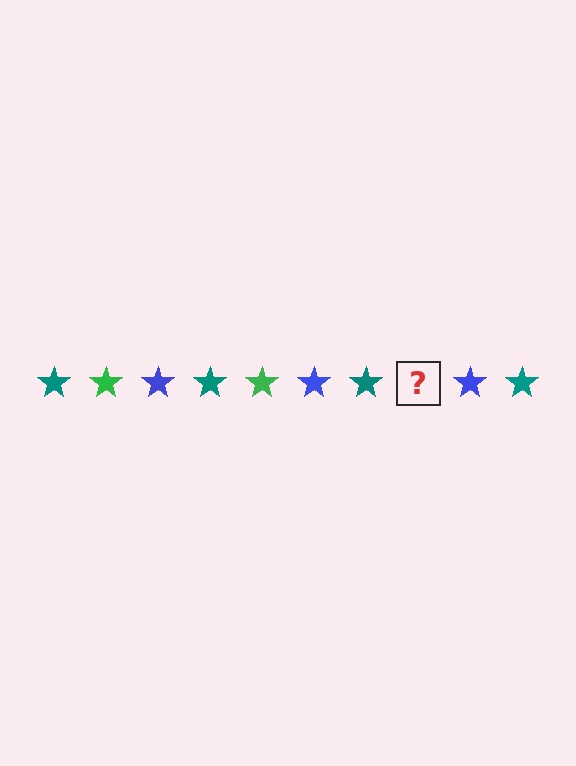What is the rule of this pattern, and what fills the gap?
The rule is that the pattern cycles through teal, green, blue stars. The gap should be filled with a green star.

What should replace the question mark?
The question mark should be replaced with a green star.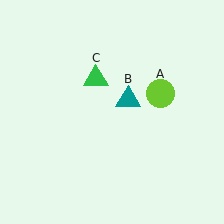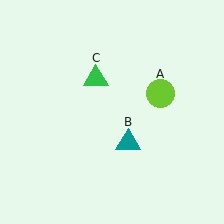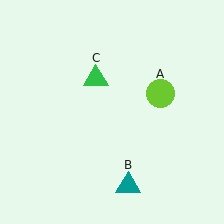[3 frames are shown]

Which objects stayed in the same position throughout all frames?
Lime circle (object A) and green triangle (object C) remained stationary.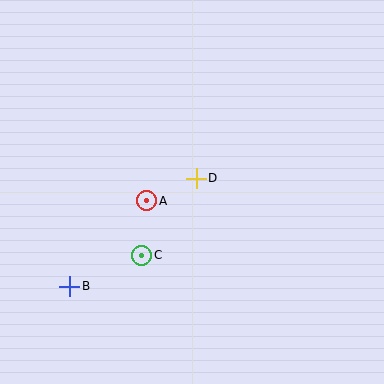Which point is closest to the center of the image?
Point D at (196, 178) is closest to the center.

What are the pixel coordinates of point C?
Point C is at (142, 255).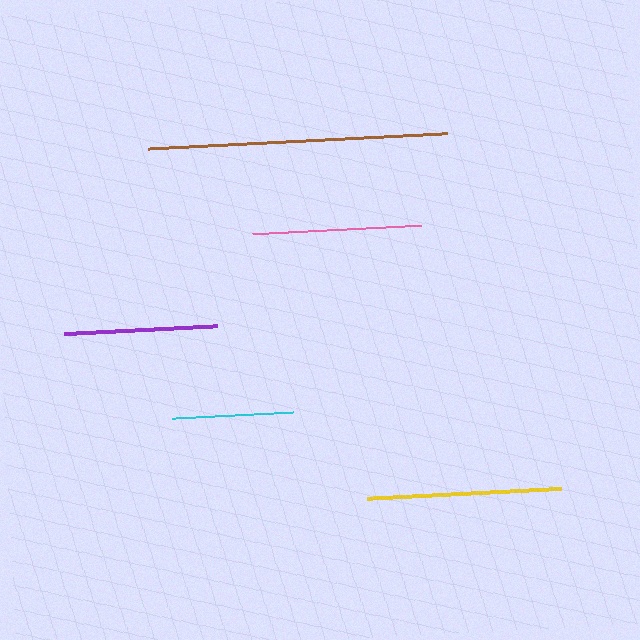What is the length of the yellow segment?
The yellow segment is approximately 194 pixels long.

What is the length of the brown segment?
The brown segment is approximately 300 pixels long.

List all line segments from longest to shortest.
From longest to shortest: brown, yellow, pink, purple, cyan.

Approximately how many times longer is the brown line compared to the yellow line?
The brown line is approximately 1.5 times the length of the yellow line.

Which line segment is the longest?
The brown line is the longest at approximately 300 pixels.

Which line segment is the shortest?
The cyan line is the shortest at approximately 121 pixels.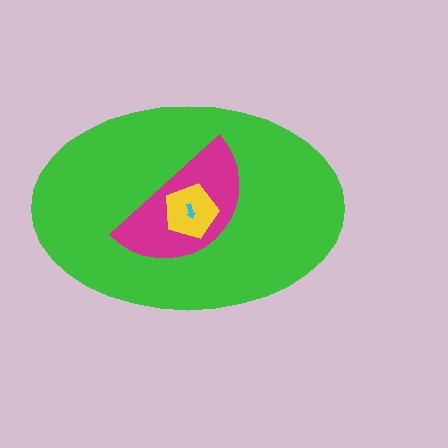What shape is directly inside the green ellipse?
The magenta semicircle.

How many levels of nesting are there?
4.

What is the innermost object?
The cyan arrow.